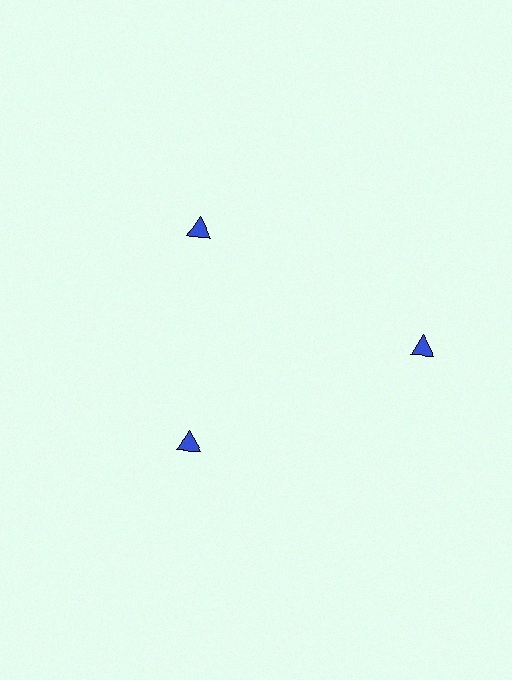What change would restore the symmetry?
The symmetry would be restored by moving it inward, back onto the ring so that all 3 triangles sit at equal angles and equal distance from the center.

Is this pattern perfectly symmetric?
No. The 3 blue triangles are arranged in a ring, but one element near the 3 o'clock position is pushed outward from the center, breaking the 3-fold rotational symmetry.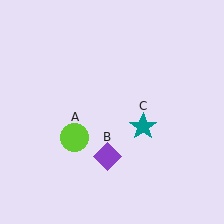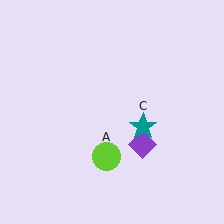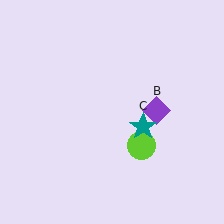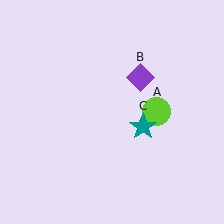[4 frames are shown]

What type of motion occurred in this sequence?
The lime circle (object A), purple diamond (object B) rotated counterclockwise around the center of the scene.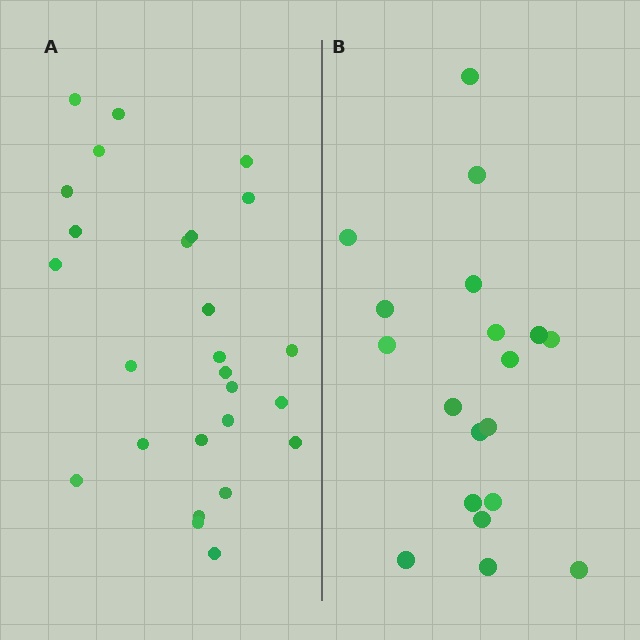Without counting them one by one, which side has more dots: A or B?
Region A (the left region) has more dots.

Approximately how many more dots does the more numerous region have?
Region A has roughly 8 or so more dots than region B.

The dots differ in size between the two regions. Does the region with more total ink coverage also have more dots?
No. Region B has more total ink coverage because its dots are larger, but region A actually contains more individual dots. Total area can be misleading — the number of items is what matters here.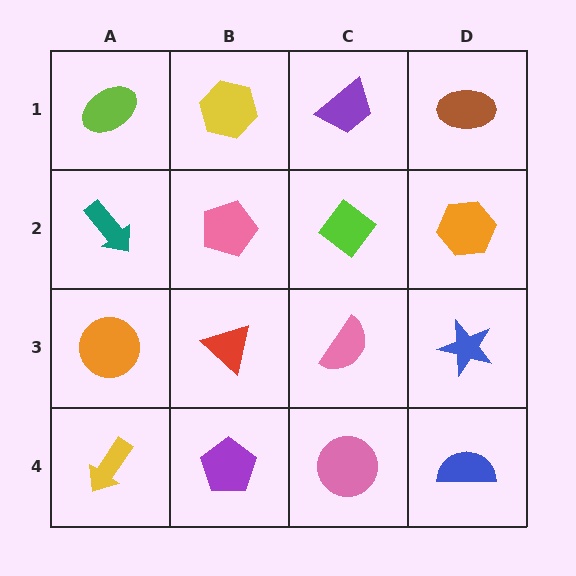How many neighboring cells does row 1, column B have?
3.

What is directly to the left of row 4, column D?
A pink circle.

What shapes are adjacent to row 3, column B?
A pink pentagon (row 2, column B), a purple pentagon (row 4, column B), an orange circle (row 3, column A), a pink semicircle (row 3, column C).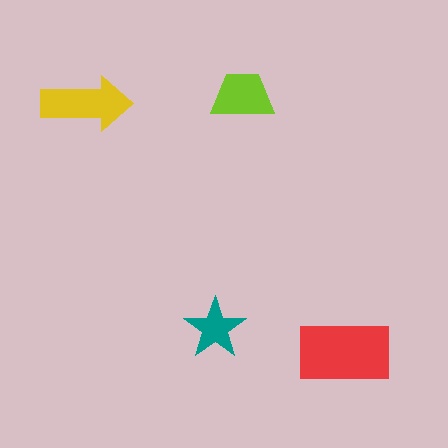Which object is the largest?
The red rectangle.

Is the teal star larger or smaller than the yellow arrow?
Smaller.